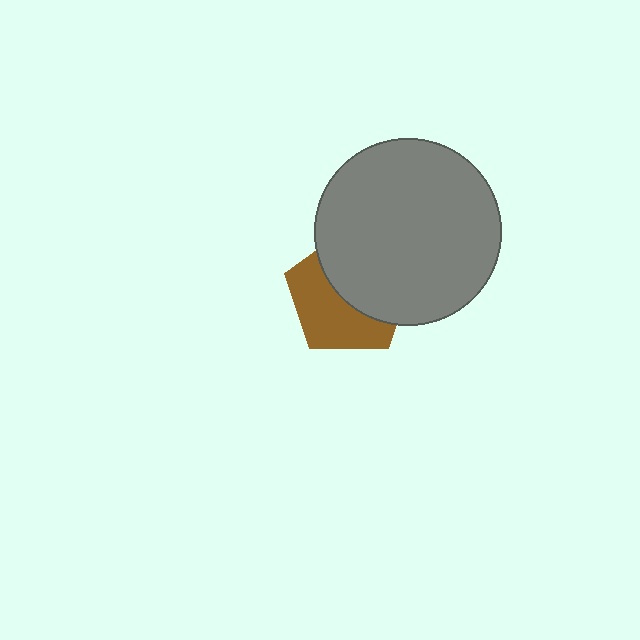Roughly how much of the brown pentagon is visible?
About half of it is visible (roughly 49%).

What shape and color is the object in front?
The object in front is a gray circle.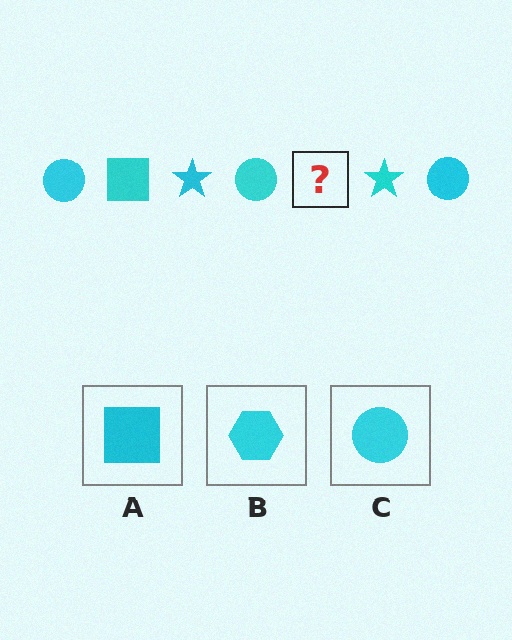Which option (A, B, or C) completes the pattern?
A.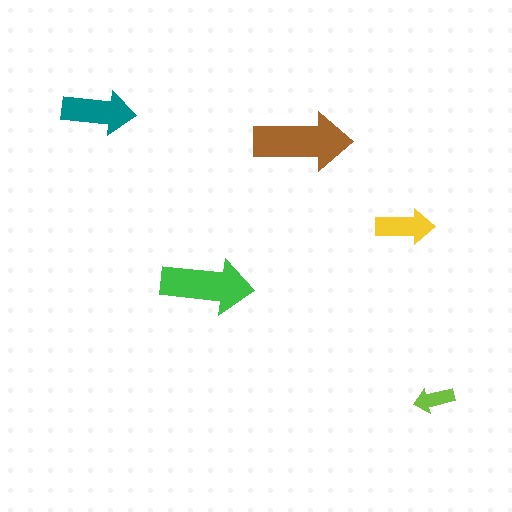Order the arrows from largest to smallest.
the brown one, the green one, the teal one, the yellow one, the lime one.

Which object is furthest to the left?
The teal arrow is leftmost.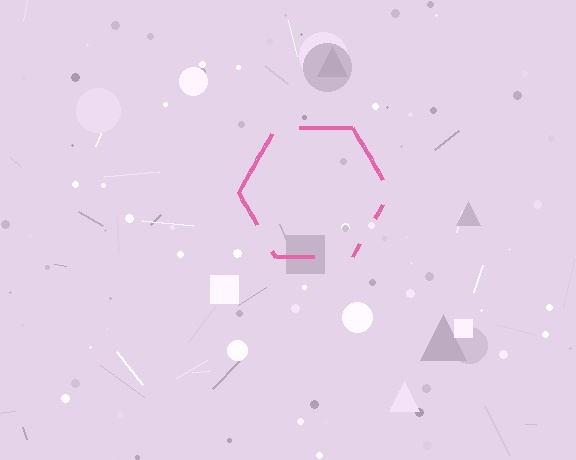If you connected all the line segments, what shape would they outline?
They would outline a hexagon.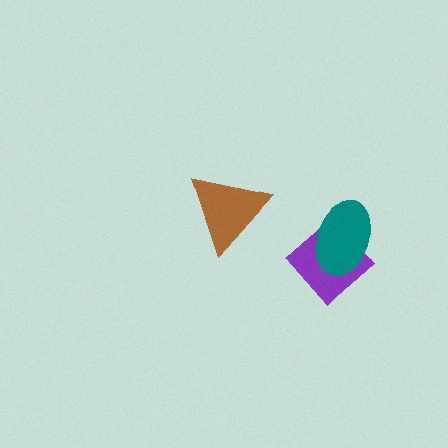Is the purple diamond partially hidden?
Yes, it is partially covered by another shape.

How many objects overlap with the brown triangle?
0 objects overlap with the brown triangle.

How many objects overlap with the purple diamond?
1 object overlaps with the purple diamond.